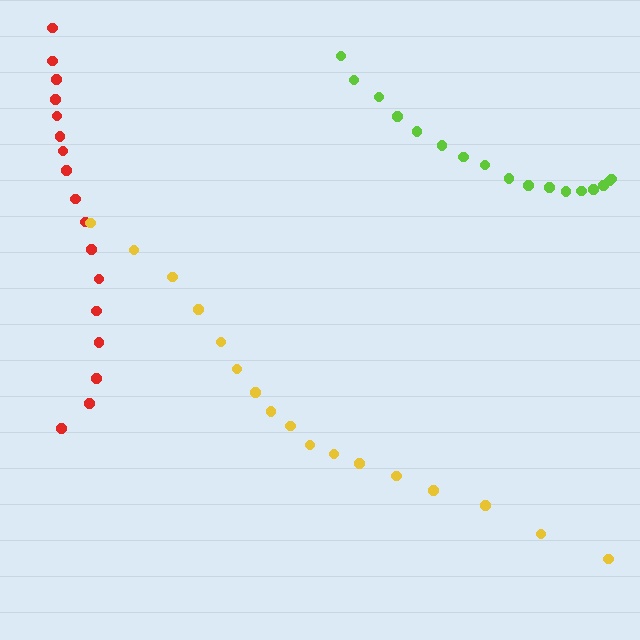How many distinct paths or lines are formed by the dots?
There are 3 distinct paths.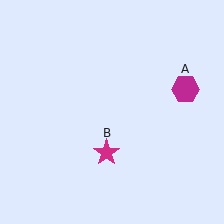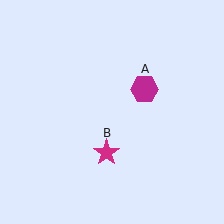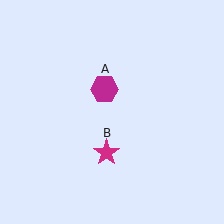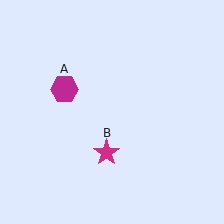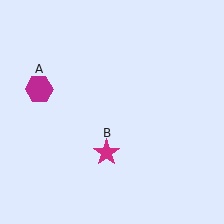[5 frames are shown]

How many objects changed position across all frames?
1 object changed position: magenta hexagon (object A).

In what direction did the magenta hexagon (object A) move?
The magenta hexagon (object A) moved left.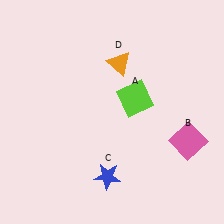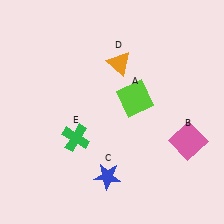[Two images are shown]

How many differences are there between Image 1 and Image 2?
There is 1 difference between the two images.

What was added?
A green cross (E) was added in Image 2.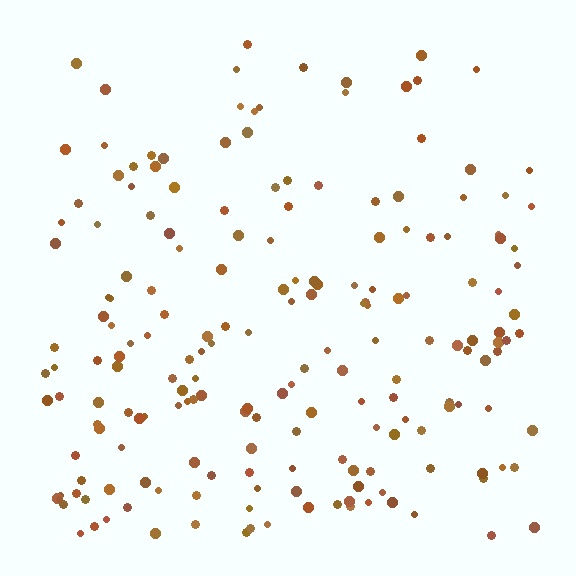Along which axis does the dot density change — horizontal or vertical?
Vertical.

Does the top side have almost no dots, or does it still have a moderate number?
Still a moderate number, just noticeably fewer than the bottom.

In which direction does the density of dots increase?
From top to bottom, with the bottom side densest.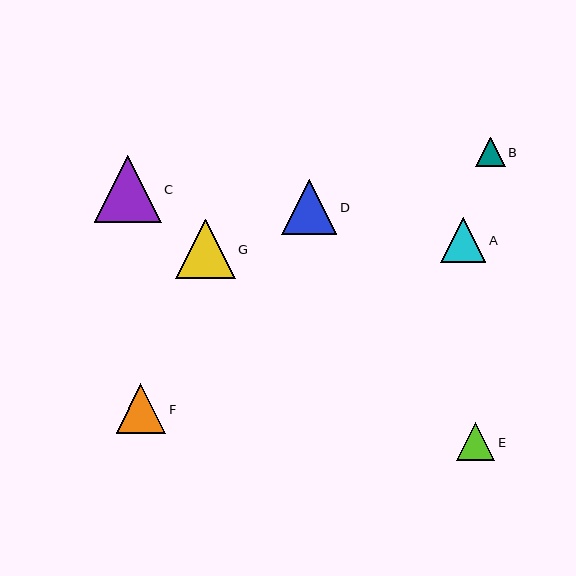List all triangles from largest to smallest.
From largest to smallest: C, G, D, F, A, E, B.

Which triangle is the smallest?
Triangle B is the smallest with a size of approximately 29 pixels.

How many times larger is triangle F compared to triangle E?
Triangle F is approximately 1.3 times the size of triangle E.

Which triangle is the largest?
Triangle C is the largest with a size of approximately 67 pixels.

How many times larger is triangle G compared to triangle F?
Triangle G is approximately 1.2 times the size of triangle F.